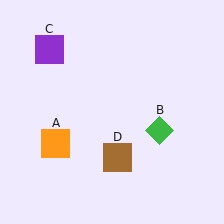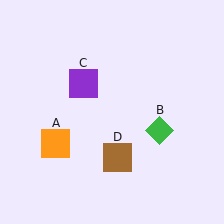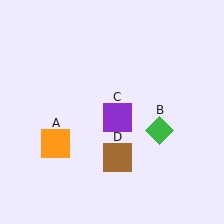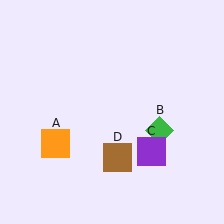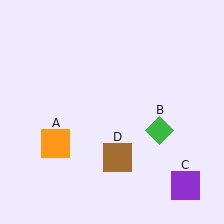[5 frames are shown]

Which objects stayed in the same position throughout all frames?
Orange square (object A) and green diamond (object B) and brown square (object D) remained stationary.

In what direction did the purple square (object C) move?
The purple square (object C) moved down and to the right.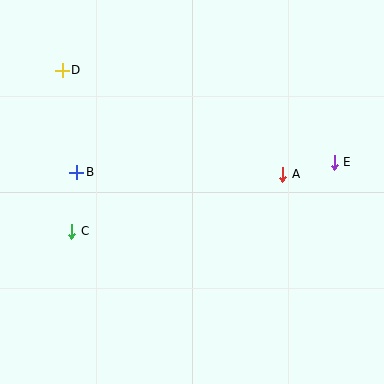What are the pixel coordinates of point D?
Point D is at (62, 70).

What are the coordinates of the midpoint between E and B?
The midpoint between E and B is at (206, 167).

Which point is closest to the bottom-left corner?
Point C is closest to the bottom-left corner.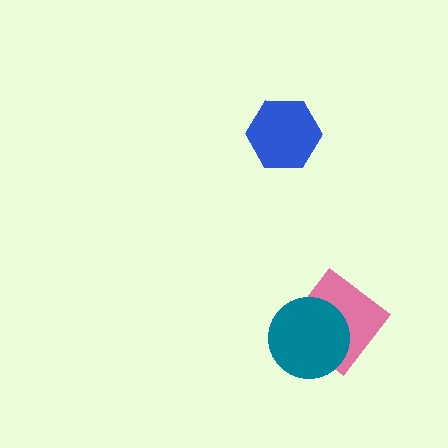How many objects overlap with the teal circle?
1 object overlaps with the teal circle.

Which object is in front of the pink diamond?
The teal circle is in front of the pink diamond.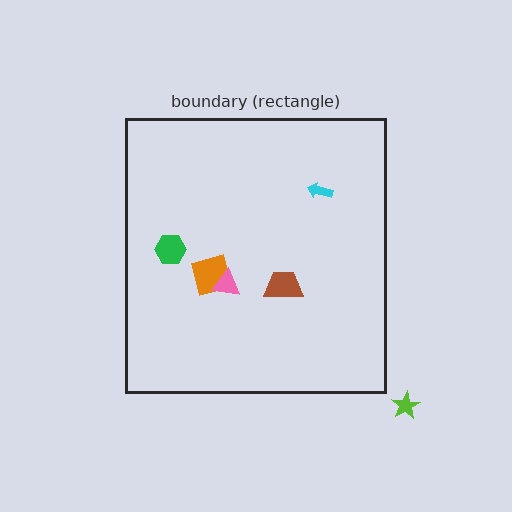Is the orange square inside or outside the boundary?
Inside.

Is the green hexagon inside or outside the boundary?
Inside.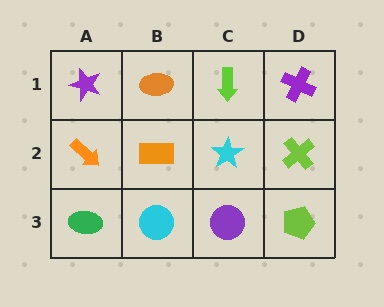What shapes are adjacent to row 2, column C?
A lime arrow (row 1, column C), a purple circle (row 3, column C), an orange rectangle (row 2, column B), a lime cross (row 2, column D).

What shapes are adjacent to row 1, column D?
A lime cross (row 2, column D), a lime arrow (row 1, column C).